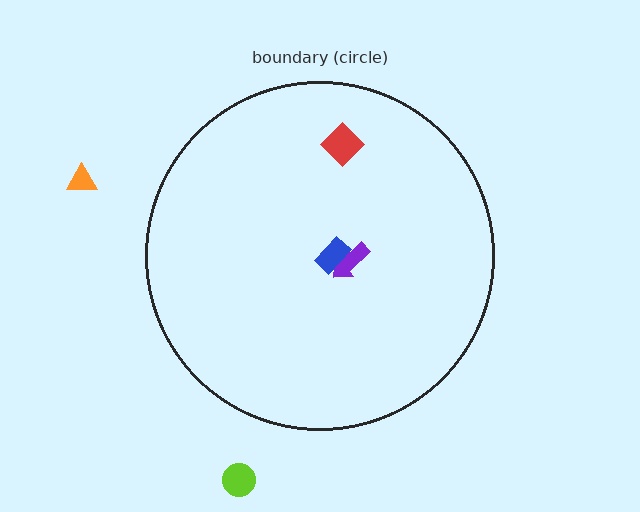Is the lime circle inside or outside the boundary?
Outside.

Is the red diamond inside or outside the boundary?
Inside.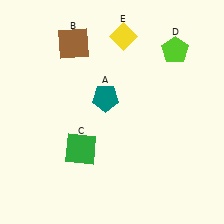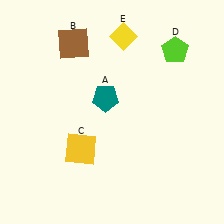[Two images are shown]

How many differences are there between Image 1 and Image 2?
There is 1 difference between the two images.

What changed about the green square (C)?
In Image 1, C is green. In Image 2, it changed to yellow.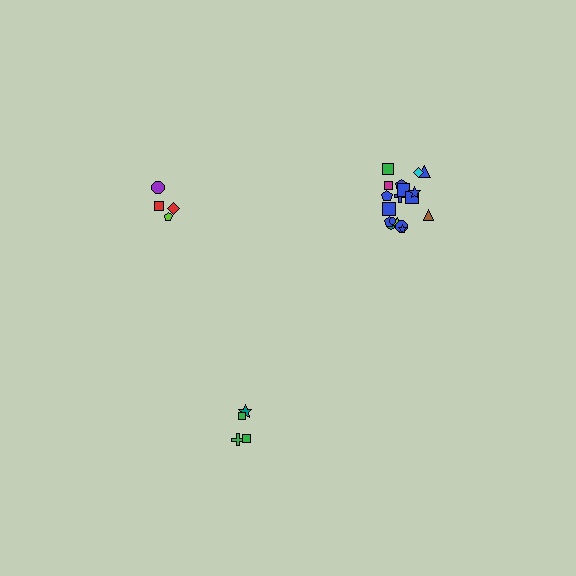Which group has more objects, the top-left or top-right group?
The top-right group.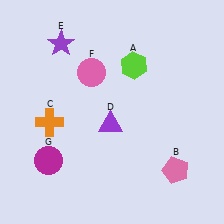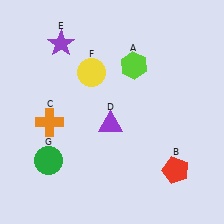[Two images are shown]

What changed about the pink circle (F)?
In Image 1, F is pink. In Image 2, it changed to yellow.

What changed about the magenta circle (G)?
In Image 1, G is magenta. In Image 2, it changed to green.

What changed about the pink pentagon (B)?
In Image 1, B is pink. In Image 2, it changed to red.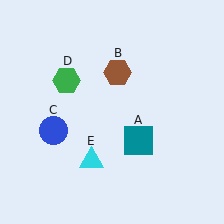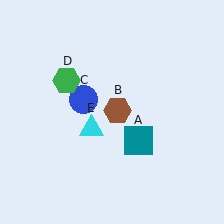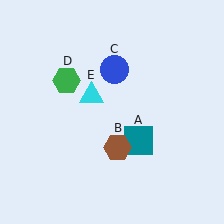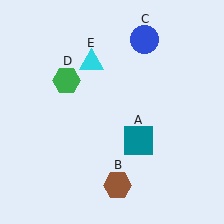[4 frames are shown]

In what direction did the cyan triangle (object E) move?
The cyan triangle (object E) moved up.